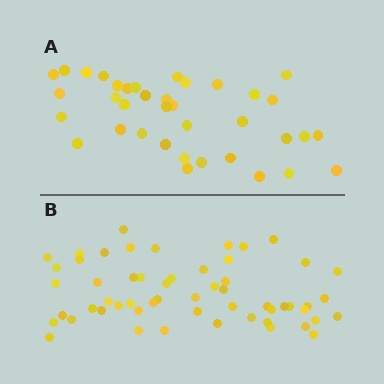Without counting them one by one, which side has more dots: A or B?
Region B (the bottom region) has more dots.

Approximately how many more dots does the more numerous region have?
Region B has approximately 20 more dots than region A.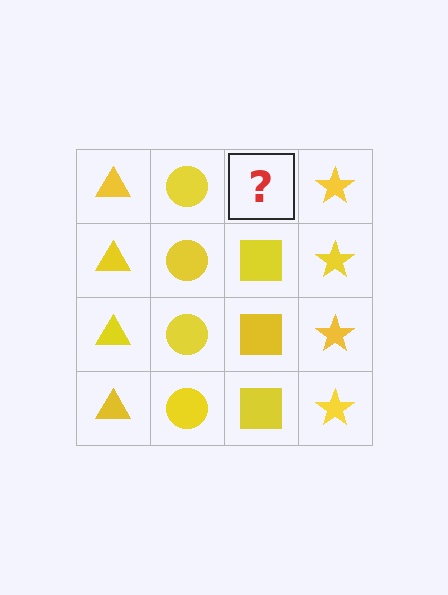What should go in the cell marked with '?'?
The missing cell should contain a yellow square.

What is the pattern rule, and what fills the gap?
The rule is that each column has a consistent shape. The gap should be filled with a yellow square.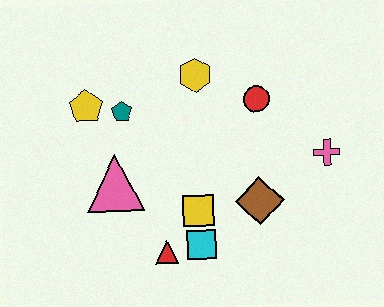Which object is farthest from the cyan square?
The yellow pentagon is farthest from the cyan square.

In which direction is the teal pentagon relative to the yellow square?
The teal pentagon is above the yellow square.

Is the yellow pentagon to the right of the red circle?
No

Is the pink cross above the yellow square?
Yes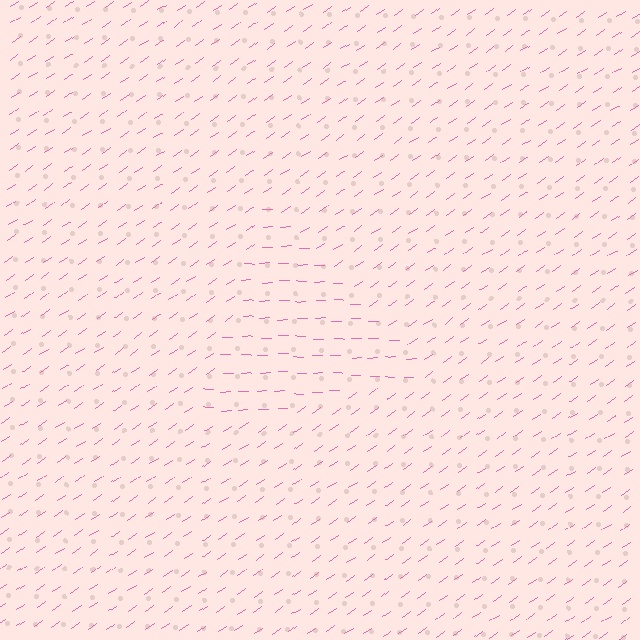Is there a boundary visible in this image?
Yes, there is a texture boundary formed by a change in line orientation.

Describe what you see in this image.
The image is filled with small pink line segments. A triangle region in the image has lines oriented differently from the surrounding lines, creating a visible texture boundary.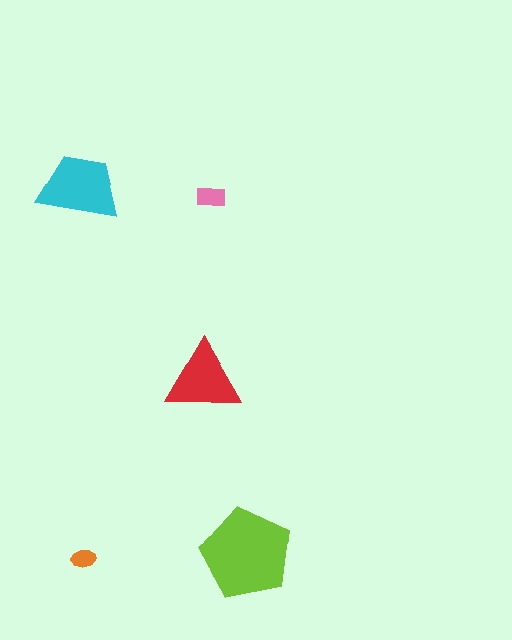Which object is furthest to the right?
The lime pentagon is rightmost.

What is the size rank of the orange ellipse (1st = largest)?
5th.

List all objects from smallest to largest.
The orange ellipse, the pink rectangle, the red triangle, the cyan trapezoid, the lime pentagon.